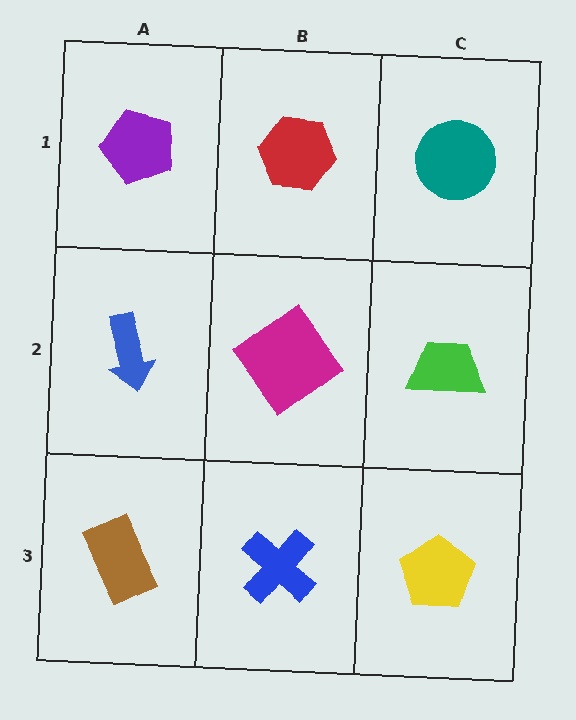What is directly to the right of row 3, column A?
A blue cross.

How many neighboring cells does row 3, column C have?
2.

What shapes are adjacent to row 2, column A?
A purple pentagon (row 1, column A), a brown rectangle (row 3, column A), a magenta diamond (row 2, column B).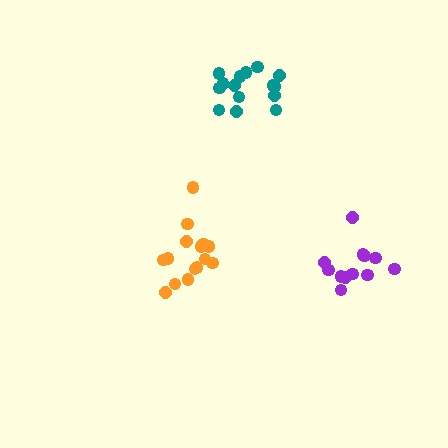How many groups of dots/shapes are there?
There are 3 groups.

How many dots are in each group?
Group 1: 15 dots, Group 2: 12 dots, Group 3: 15 dots (42 total).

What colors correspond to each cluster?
The clusters are colored: teal, purple, orange.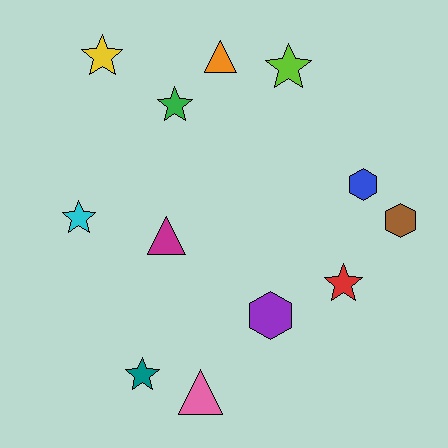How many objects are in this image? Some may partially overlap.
There are 12 objects.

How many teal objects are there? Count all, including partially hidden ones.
There is 1 teal object.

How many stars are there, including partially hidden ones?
There are 6 stars.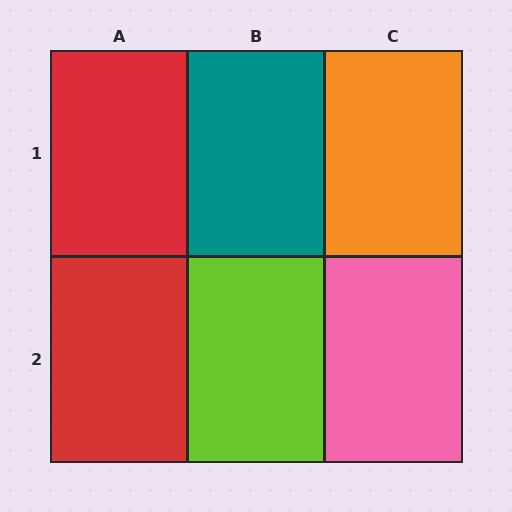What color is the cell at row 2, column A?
Red.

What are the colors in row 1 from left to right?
Red, teal, orange.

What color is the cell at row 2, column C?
Pink.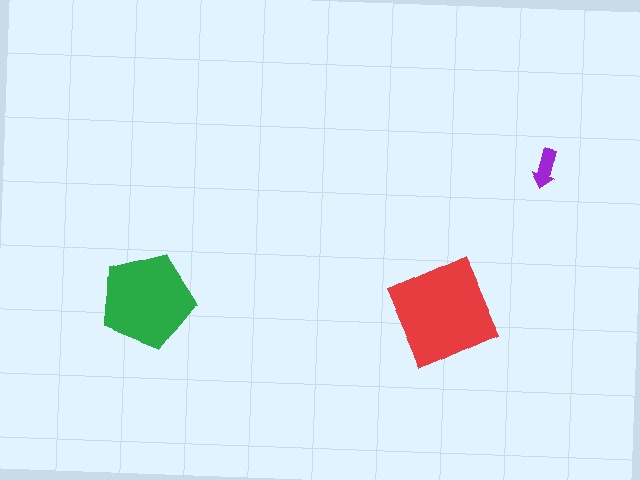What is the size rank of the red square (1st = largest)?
1st.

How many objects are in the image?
There are 3 objects in the image.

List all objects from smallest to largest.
The purple arrow, the green pentagon, the red square.